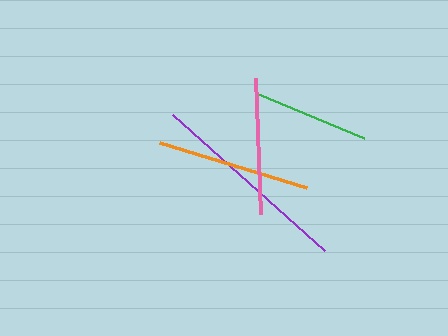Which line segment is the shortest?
The green line is the shortest at approximately 117 pixels.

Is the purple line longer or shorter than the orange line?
The purple line is longer than the orange line.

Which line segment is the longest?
The purple line is the longest at approximately 205 pixels.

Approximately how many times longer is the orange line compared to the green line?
The orange line is approximately 1.3 times the length of the green line.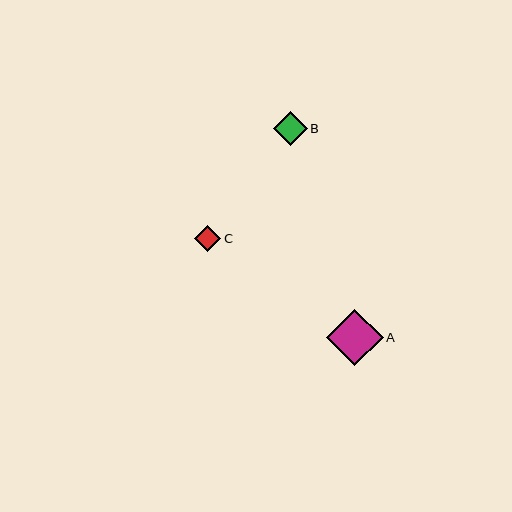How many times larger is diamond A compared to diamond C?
Diamond A is approximately 2.1 times the size of diamond C.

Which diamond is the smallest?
Diamond C is the smallest with a size of approximately 26 pixels.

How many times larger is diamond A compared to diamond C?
Diamond A is approximately 2.1 times the size of diamond C.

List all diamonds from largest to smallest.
From largest to smallest: A, B, C.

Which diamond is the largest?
Diamond A is the largest with a size of approximately 56 pixels.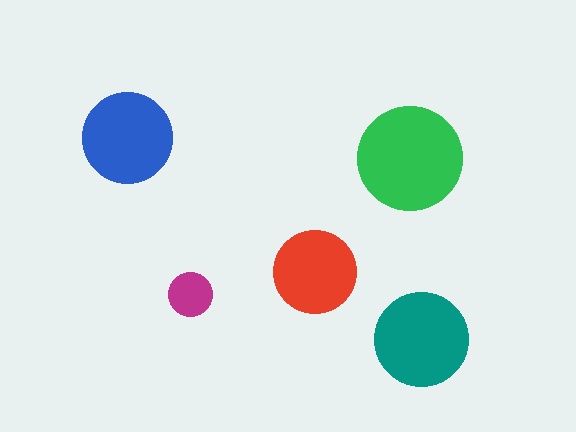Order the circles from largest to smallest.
the green one, the teal one, the blue one, the red one, the magenta one.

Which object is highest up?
The blue circle is topmost.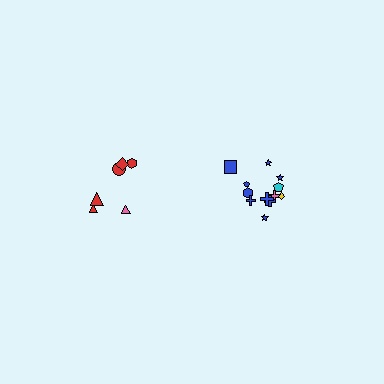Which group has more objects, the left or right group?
The right group.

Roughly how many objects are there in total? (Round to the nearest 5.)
Roughly 20 objects in total.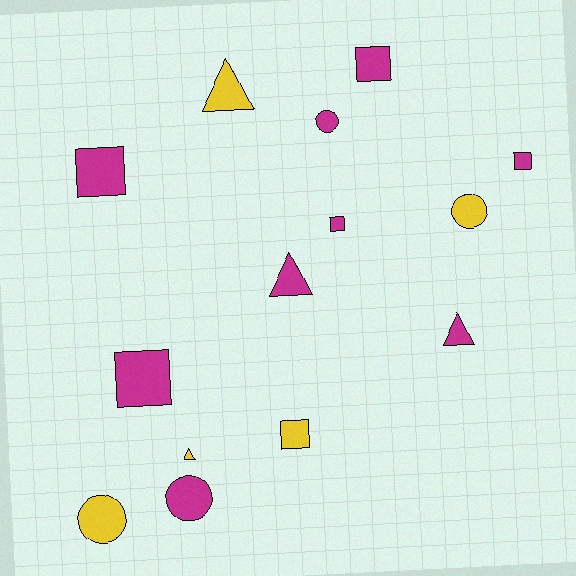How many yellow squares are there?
There is 1 yellow square.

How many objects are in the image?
There are 14 objects.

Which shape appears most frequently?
Square, with 6 objects.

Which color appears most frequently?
Magenta, with 9 objects.